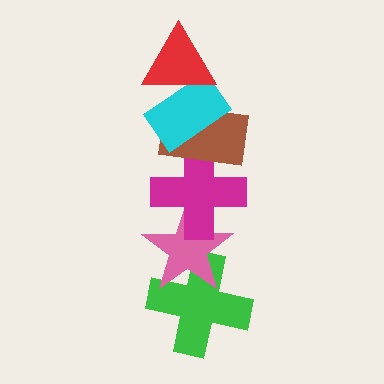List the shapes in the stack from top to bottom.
From top to bottom: the red triangle, the cyan rectangle, the brown rectangle, the magenta cross, the pink star, the green cross.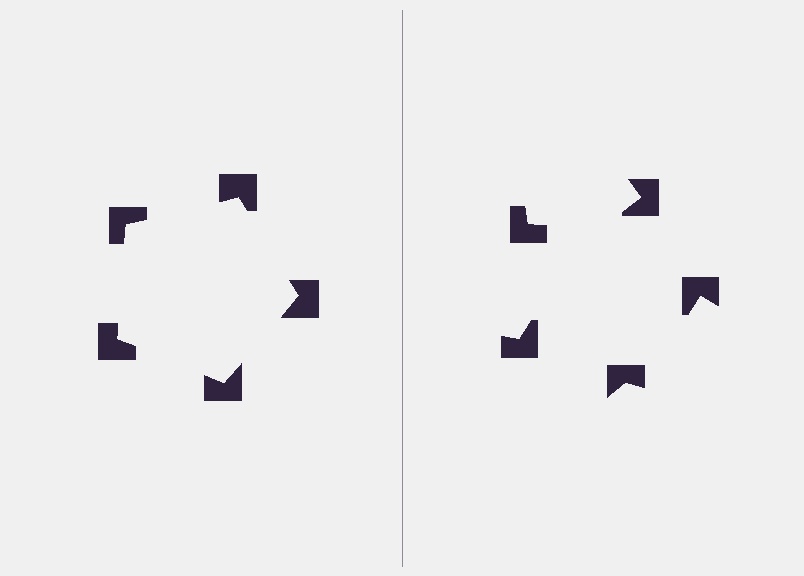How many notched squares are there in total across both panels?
10 — 5 on each side.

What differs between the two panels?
The notched squares are positioned identically on both sides; only the wedge orientations differ. On the left they align to a pentagon; on the right they are misaligned.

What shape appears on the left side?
An illusory pentagon.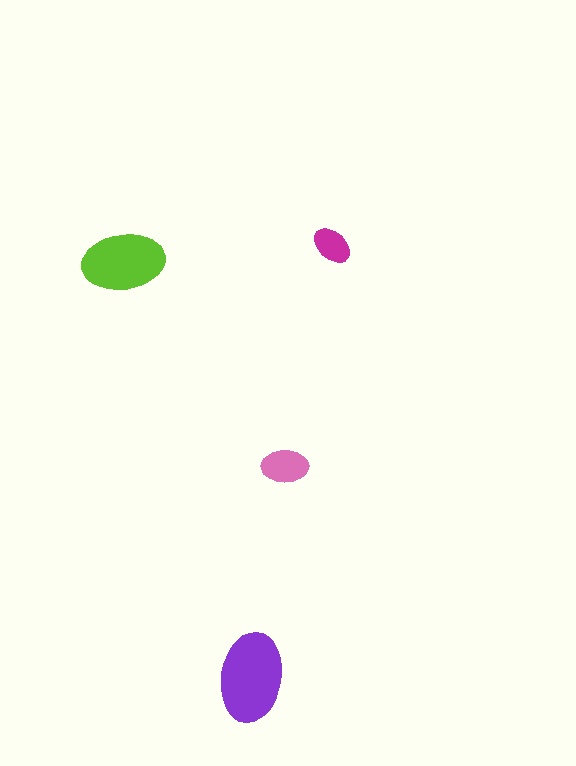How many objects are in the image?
There are 4 objects in the image.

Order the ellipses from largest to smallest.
the purple one, the lime one, the pink one, the magenta one.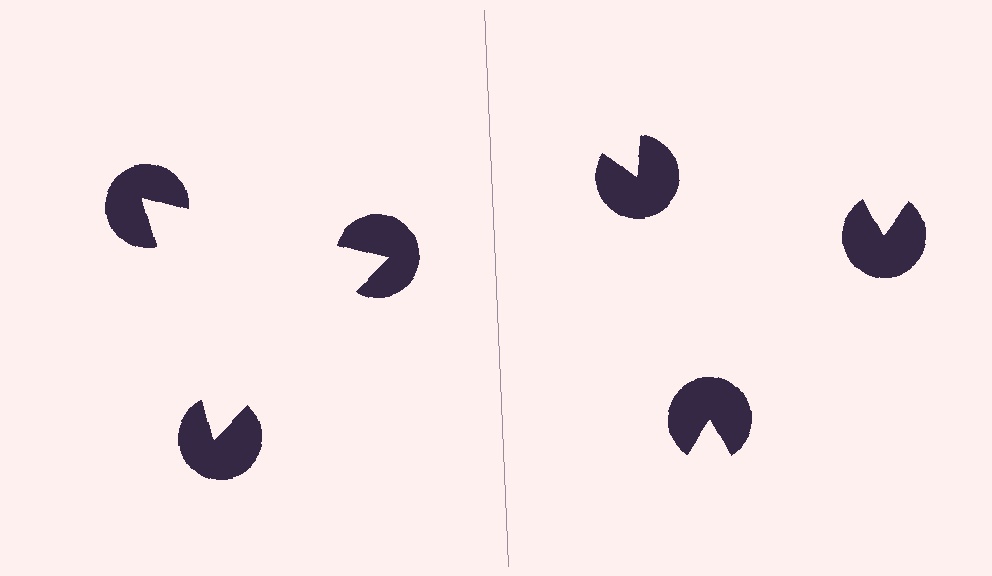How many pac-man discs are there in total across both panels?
6 — 3 on each side.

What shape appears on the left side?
An illusory triangle.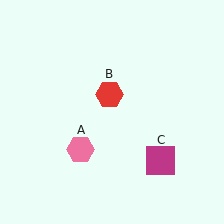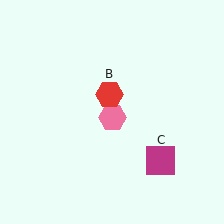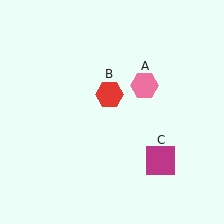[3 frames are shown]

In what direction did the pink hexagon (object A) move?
The pink hexagon (object A) moved up and to the right.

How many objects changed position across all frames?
1 object changed position: pink hexagon (object A).